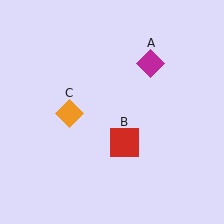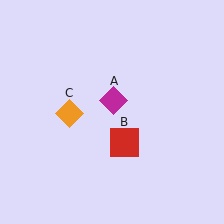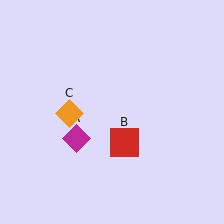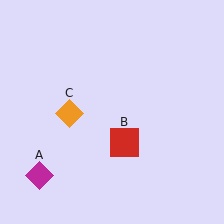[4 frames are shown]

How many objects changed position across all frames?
1 object changed position: magenta diamond (object A).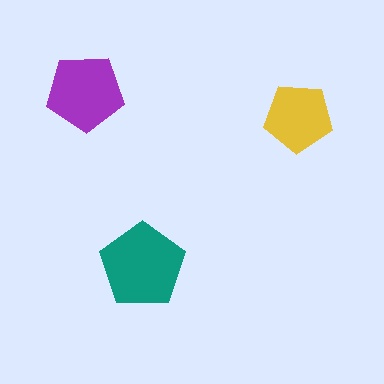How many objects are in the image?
There are 3 objects in the image.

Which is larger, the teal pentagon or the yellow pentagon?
The teal one.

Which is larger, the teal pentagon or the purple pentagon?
The teal one.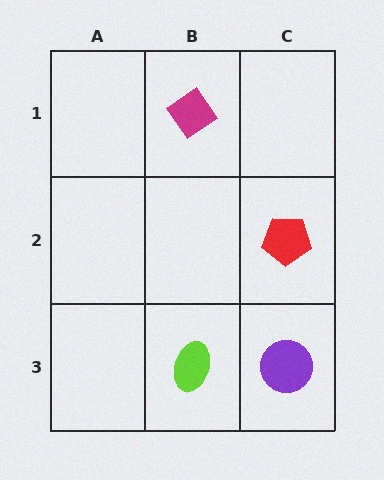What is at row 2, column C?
A red pentagon.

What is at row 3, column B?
A lime ellipse.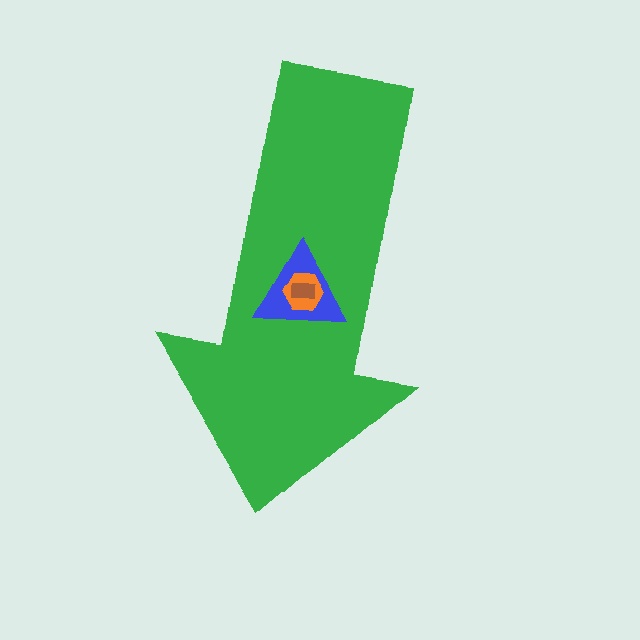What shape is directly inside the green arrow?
The blue triangle.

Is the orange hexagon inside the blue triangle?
Yes.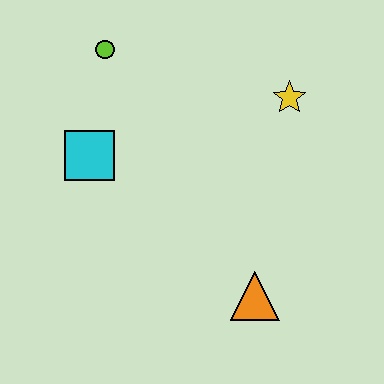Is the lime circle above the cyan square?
Yes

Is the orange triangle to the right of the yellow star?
No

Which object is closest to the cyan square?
The lime circle is closest to the cyan square.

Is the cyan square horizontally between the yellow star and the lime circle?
No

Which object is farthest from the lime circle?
The orange triangle is farthest from the lime circle.